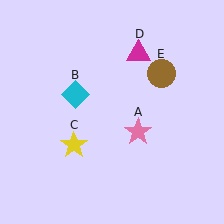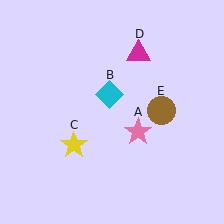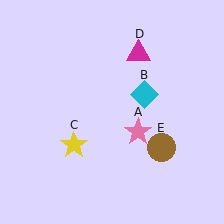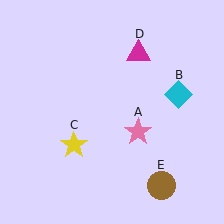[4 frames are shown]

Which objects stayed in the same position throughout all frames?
Pink star (object A) and yellow star (object C) and magenta triangle (object D) remained stationary.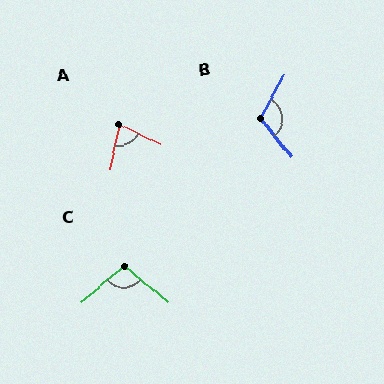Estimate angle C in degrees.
Approximately 99 degrees.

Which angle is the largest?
B, at approximately 113 degrees.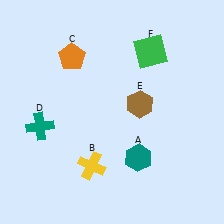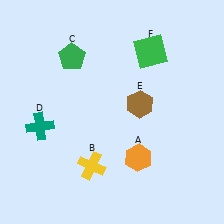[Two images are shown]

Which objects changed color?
A changed from teal to orange. C changed from orange to green.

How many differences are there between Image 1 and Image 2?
There are 2 differences between the two images.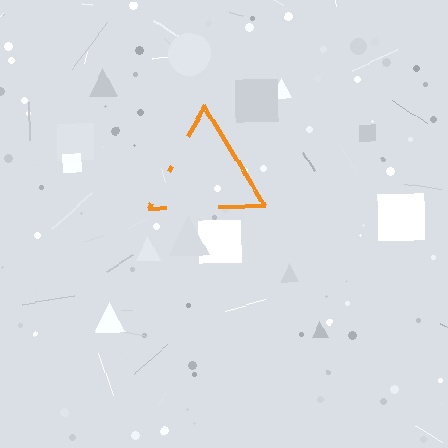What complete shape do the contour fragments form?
The contour fragments form a triangle.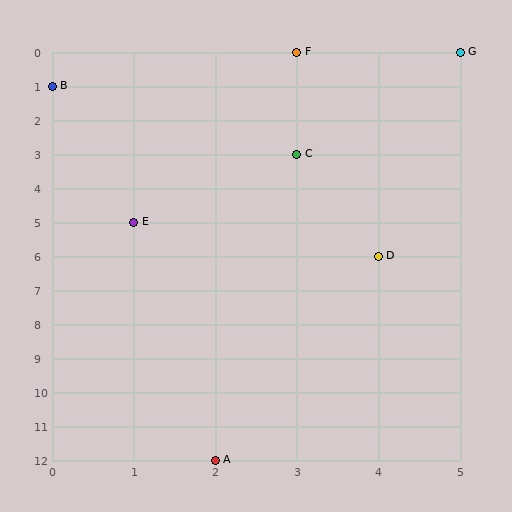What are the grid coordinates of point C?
Point C is at grid coordinates (3, 3).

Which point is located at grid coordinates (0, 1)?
Point B is at (0, 1).